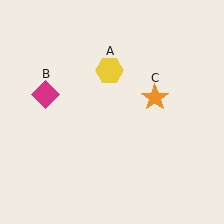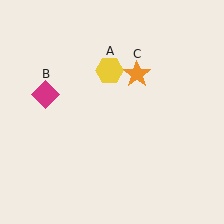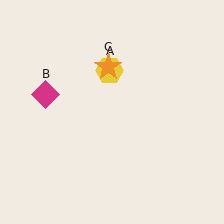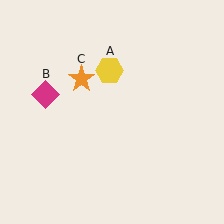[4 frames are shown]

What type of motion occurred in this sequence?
The orange star (object C) rotated counterclockwise around the center of the scene.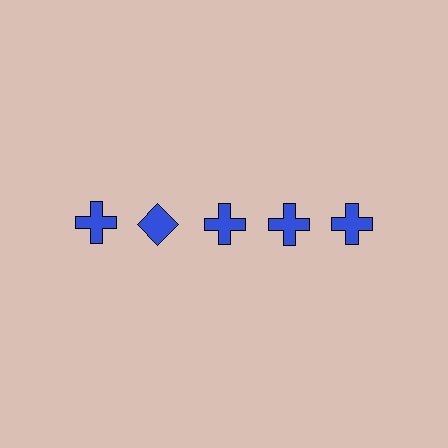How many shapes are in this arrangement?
There are 5 shapes arranged in a grid pattern.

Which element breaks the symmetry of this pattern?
The blue diamond in the top row, second from left column breaks the symmetry. All other shapes are blue crosses.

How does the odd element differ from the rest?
It has a different shape: diamond instead of cross.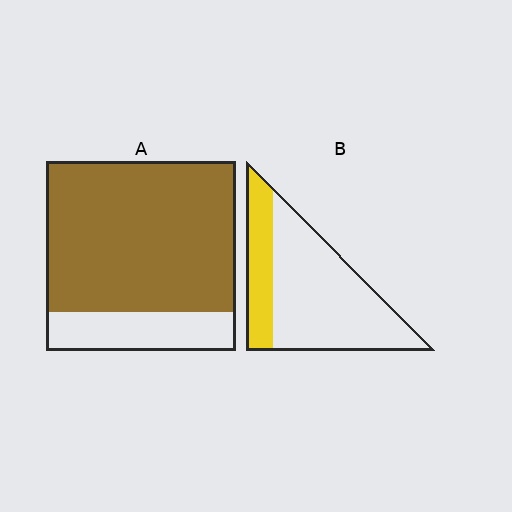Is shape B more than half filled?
No.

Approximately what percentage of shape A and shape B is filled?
A is approximately 80% and B is approximately 25%.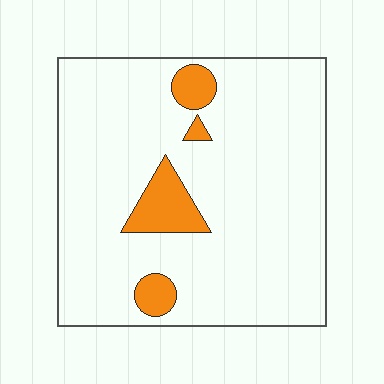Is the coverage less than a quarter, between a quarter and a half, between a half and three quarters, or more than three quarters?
Less than a quarter.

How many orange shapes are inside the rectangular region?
4.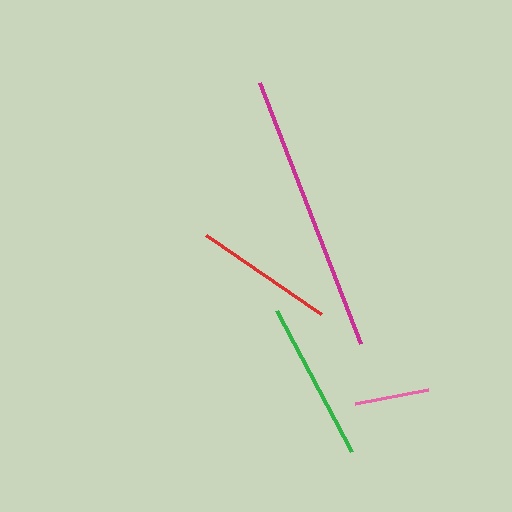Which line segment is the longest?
The magenta line is the longest at approximately 280 pixels.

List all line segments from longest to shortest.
From longest to shortest: magenta, green, red, pink.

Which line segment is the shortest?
The pink line is the shortest at approximately 75 pixels.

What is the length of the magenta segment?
The magenta segment is approximately 280 pixels long.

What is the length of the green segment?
The green segment is approximately 159 pixels long.